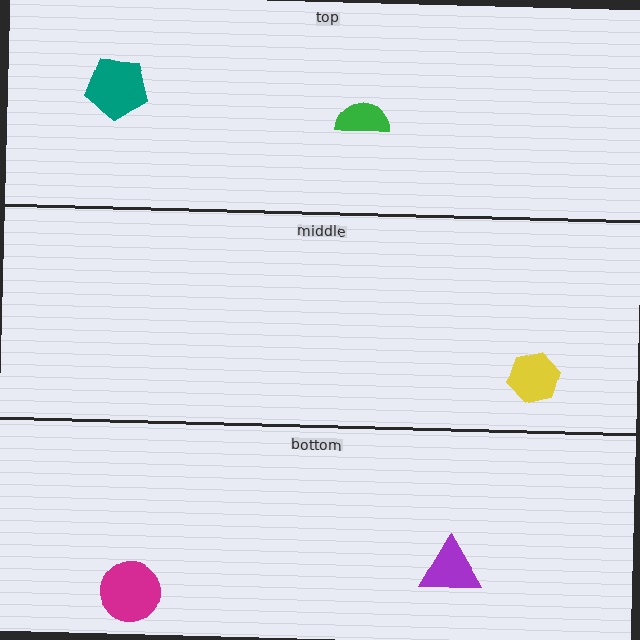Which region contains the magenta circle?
The bottom region.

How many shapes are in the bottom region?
2.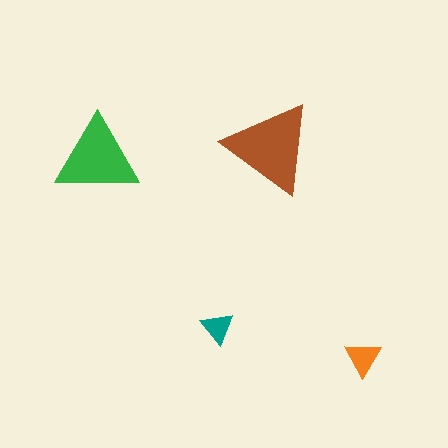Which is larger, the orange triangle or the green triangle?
The green one.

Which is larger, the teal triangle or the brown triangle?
The brown one.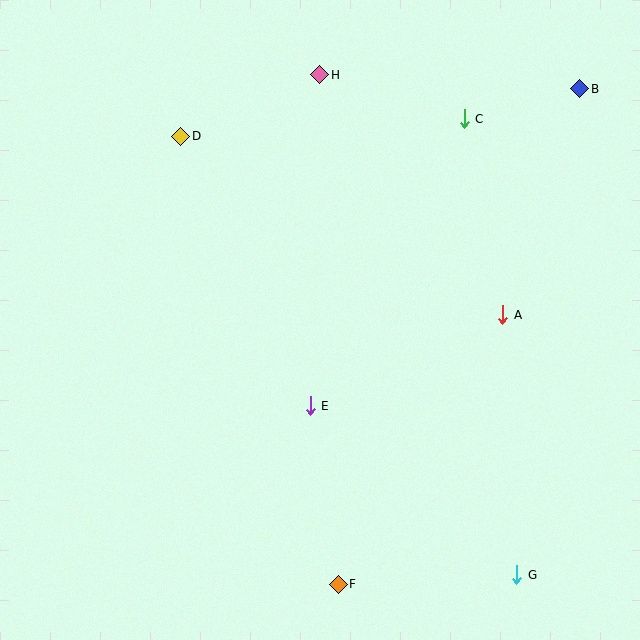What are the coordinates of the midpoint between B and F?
The midpoint between B and F is at (459, 337).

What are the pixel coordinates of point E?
Point E is at (310, 406).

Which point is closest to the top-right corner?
Point B is closest to the top-right corner.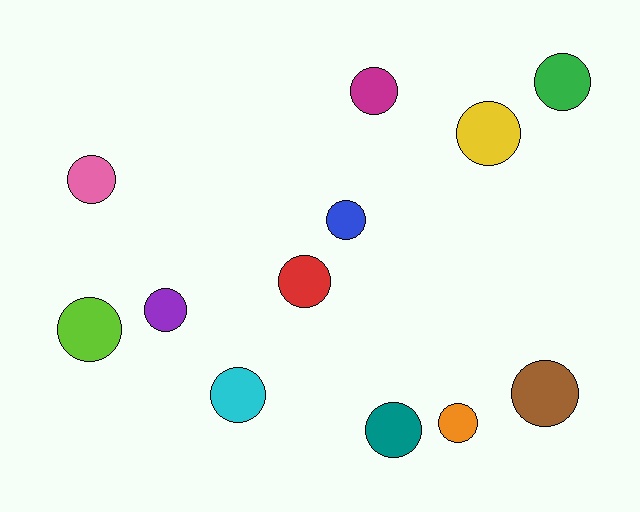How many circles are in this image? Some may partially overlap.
There are 12 circles.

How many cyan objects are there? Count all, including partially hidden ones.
There is 1 cyan object.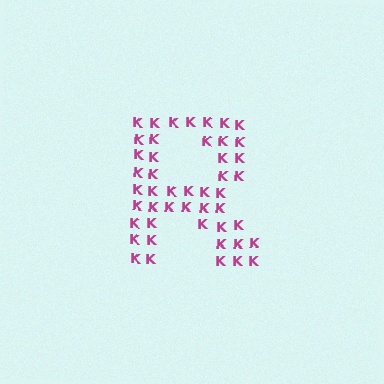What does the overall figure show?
The overall figure shows the letter R.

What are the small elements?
The small elements are letter K's.